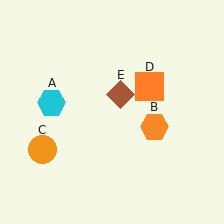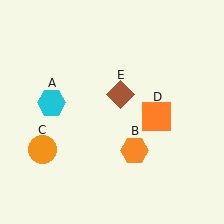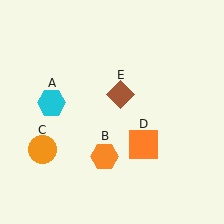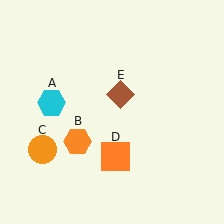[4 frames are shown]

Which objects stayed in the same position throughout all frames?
Cyan hexagon (object A) and orange circle (object C) and brown diamond (object E) remained stationary.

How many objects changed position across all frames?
2 objects changed position: orange hexagon (object B), orange square (object D).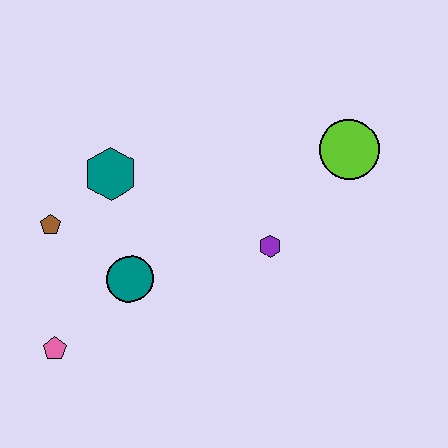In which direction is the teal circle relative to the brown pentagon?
The teal circle is to the right of the brown pentagon.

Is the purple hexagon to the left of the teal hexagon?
No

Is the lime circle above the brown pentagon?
Yes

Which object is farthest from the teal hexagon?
The lime circle is farthest from the teal hexagon.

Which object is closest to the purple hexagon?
The lime circle is closest to the purple hexagon.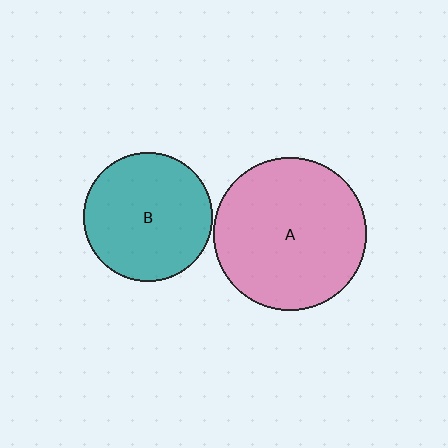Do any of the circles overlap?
No, none of the circles overlap.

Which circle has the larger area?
Circle A (pink).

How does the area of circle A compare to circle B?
Approximately 1.4 times.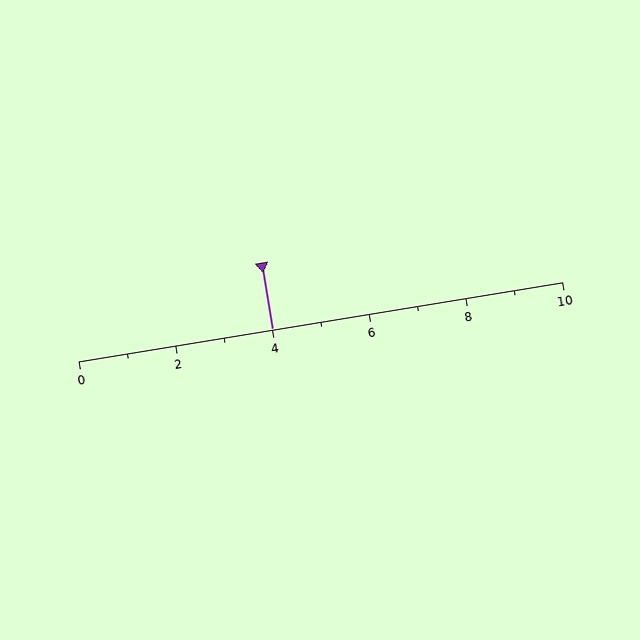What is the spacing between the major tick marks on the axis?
The major ticks are spaced 2 apart.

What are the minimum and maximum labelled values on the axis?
The axis runs from 0 to 10.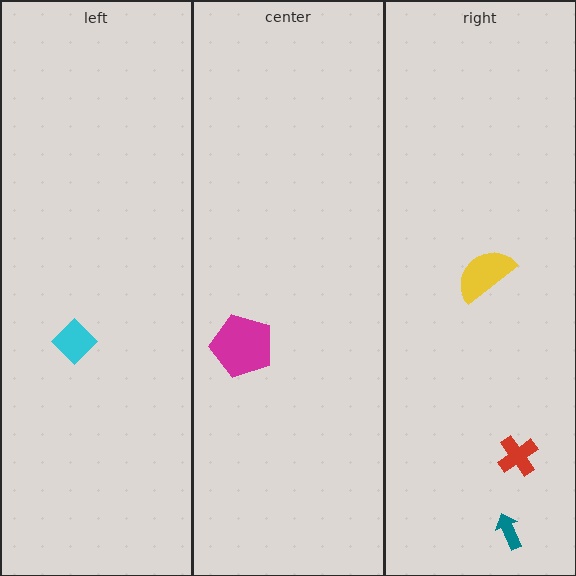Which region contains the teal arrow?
The right region.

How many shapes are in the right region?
3.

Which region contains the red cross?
The right region.